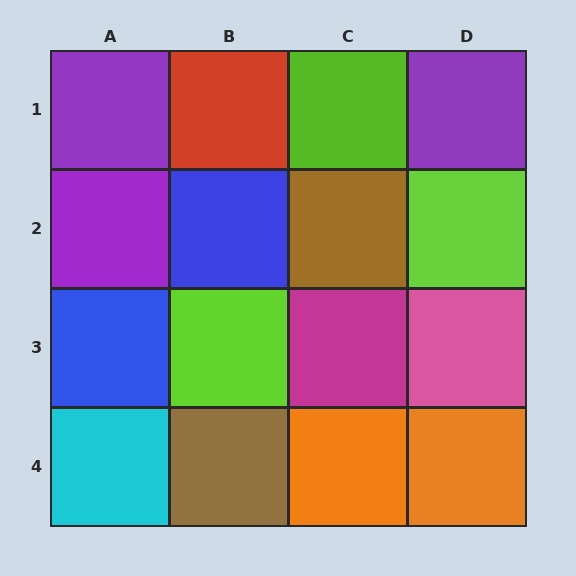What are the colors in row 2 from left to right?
Purple, blue, brown, lime.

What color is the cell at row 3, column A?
Blue.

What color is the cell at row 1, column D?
Purple.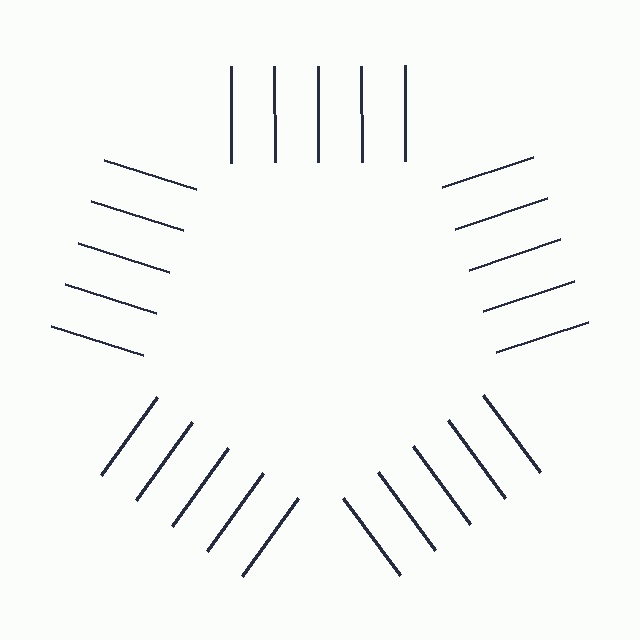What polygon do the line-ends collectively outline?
An illusory pentagon — the line segments terminate on its edges but no continuous stroke is drawn.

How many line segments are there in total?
25 — 5 along each of the 5 edges.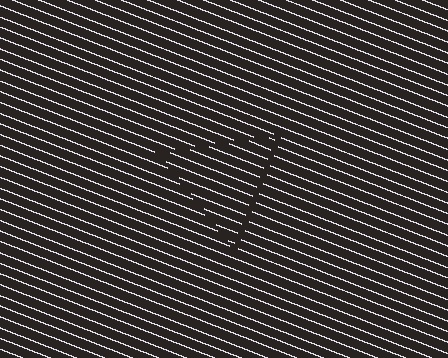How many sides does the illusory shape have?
3 sides — the line-ends trace a triangle.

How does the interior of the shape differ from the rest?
The interior of the shape contains the same grating, shifted by half a period — the contour is defined by the phase discontinuity where line-ends from the inner and outer gratings abut.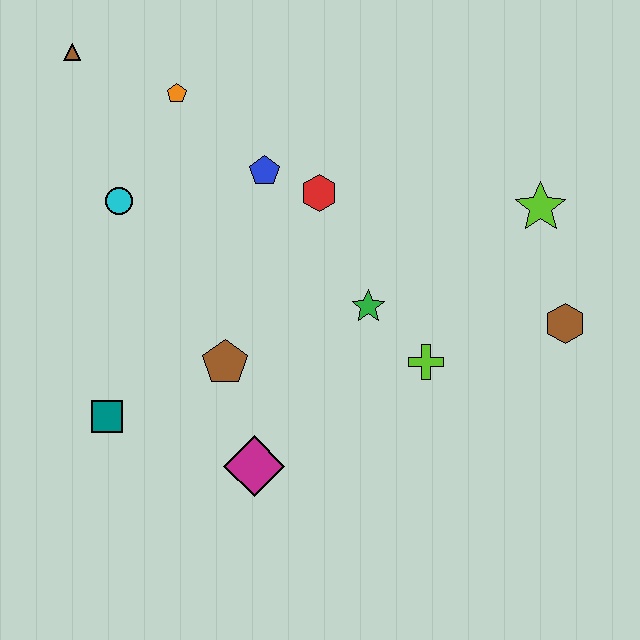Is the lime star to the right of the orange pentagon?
Yes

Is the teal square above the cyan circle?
No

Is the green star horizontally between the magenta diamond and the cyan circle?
No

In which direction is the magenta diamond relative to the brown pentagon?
The magenta diamond is below the brown pentagon.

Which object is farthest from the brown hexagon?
The brown triangle is farthest from the brown hexagon.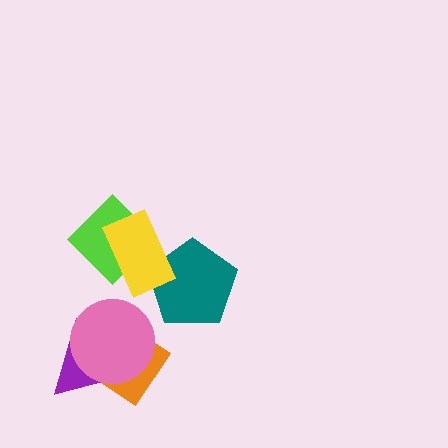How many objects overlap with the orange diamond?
2 objects overlap with the orange diamond.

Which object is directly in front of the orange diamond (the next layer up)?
The purple triangle is directly in front of the orange diamond.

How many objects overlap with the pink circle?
2 objects overlap with the pink circle.